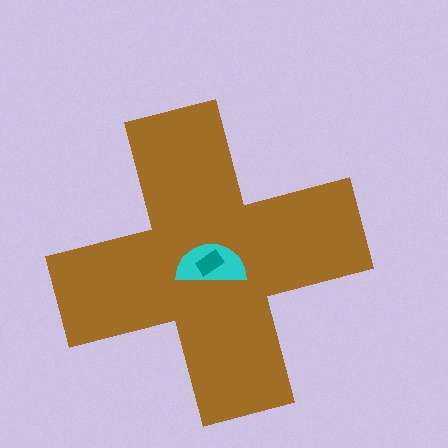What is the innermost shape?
The teal rectangle.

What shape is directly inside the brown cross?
The cyan semicircle.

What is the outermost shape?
The brown cross.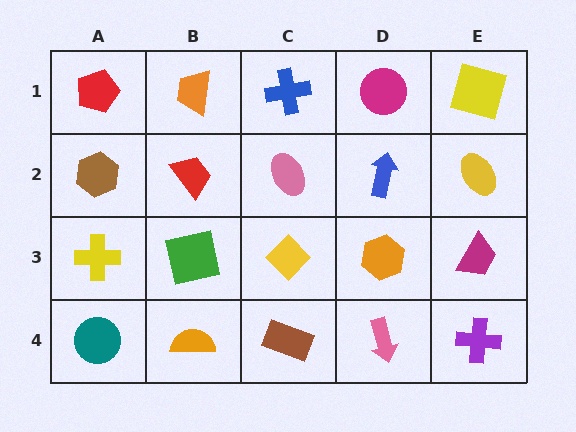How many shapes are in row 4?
5 shapes.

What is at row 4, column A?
A teal circle.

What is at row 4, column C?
A brown rectangle.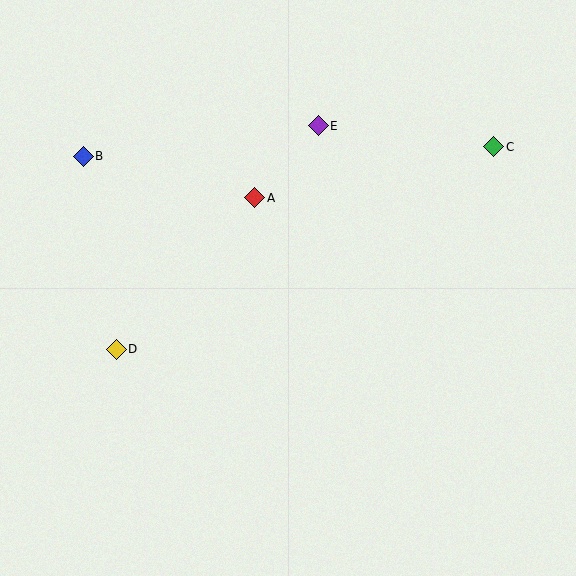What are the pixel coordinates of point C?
Point C is at (494, 147).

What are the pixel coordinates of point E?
Point E is at (318, 126).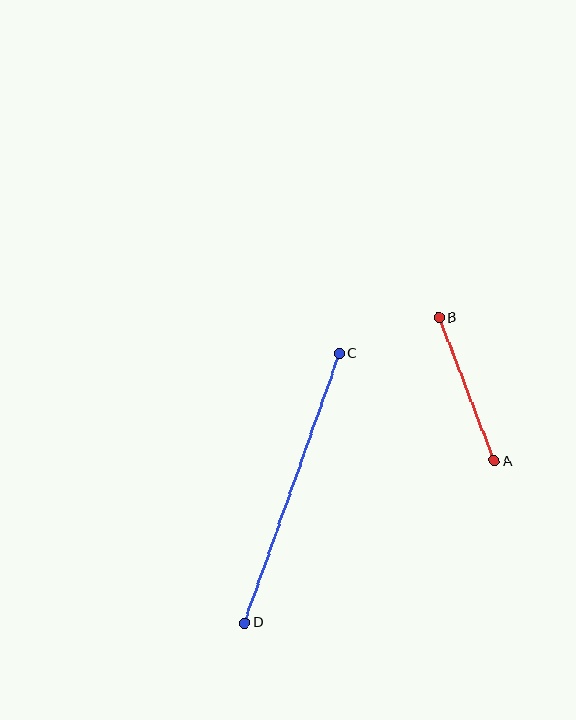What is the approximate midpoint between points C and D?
The midpoint is at approximately (292, 488) pixels.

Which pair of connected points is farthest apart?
Points C and D are farthest apart.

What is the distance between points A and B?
The distance is approximately 153 pixels.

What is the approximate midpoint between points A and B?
The midpoint is at approximately (466, 389) pixels.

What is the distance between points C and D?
The distance is approximately 286 pixels.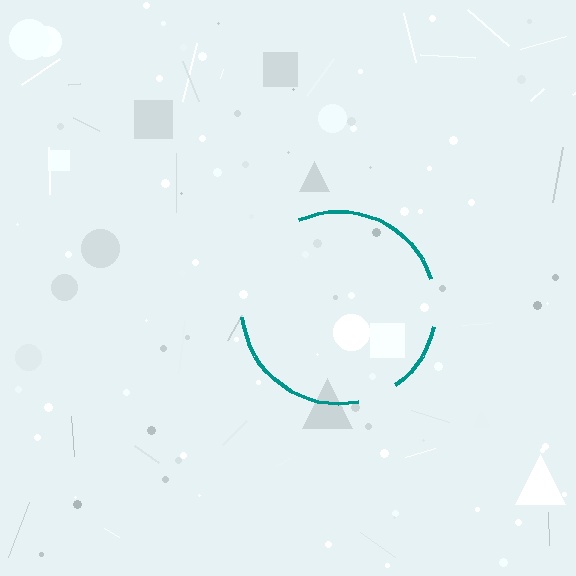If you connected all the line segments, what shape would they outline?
They would outline a circle.